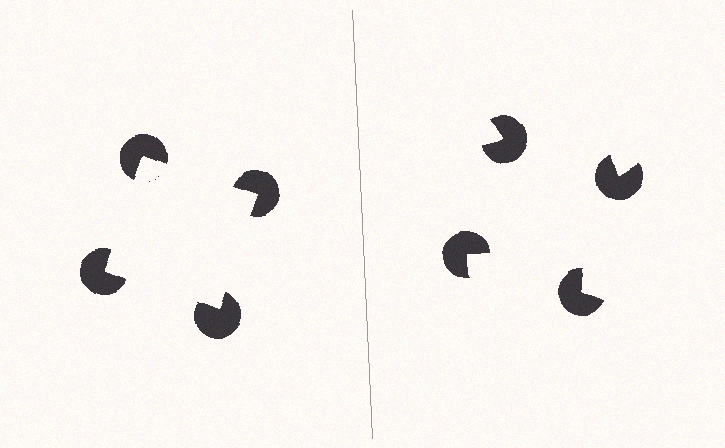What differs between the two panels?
The pac-man discs are positioned identically on both sides; only the wedge orientations differ. On the left they align to a square; on the right they are misaligned.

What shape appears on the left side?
An illusory square.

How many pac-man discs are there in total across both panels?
8 — 4 on each side.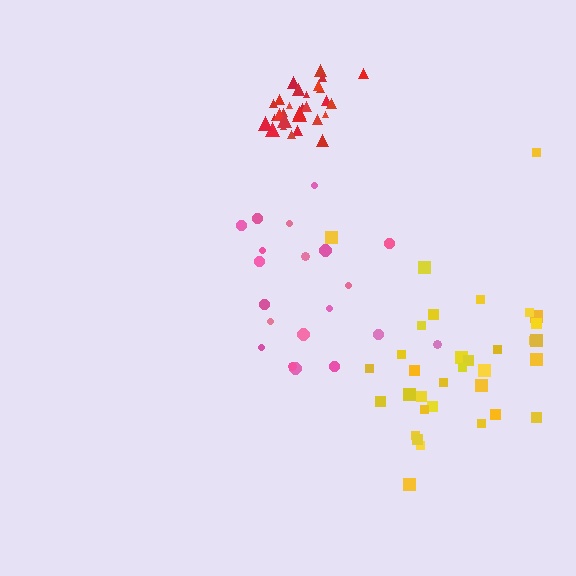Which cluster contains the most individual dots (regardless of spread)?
Yellow (34).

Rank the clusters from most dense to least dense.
red, yellow, pink.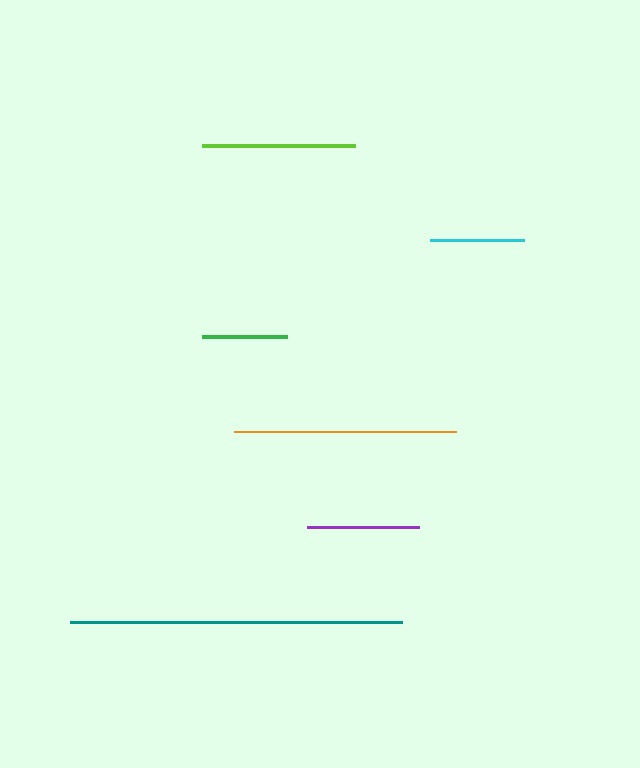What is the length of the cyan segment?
The cyan segment is approximately 94 pixels long.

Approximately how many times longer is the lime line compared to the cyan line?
The lime line is approximately 1.6 times the length of the cyan line.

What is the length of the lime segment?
The lime segment is approximately 153 pixels long.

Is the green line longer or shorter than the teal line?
The teal line is longer than the green line.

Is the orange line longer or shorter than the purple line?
The orange line is longer than the purple line.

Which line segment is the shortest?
The green line is the shortest at approximately 85 pixels.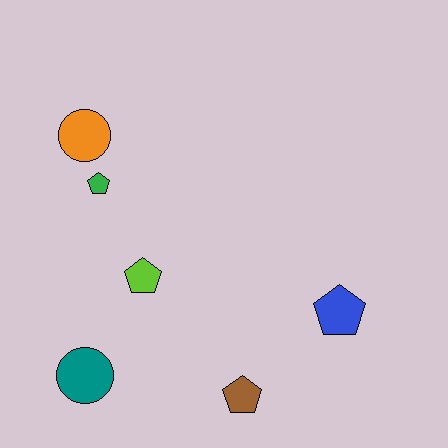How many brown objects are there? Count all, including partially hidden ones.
There is 1 brown object.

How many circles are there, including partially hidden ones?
There are 2 circles.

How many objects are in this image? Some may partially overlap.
There are 6 objects.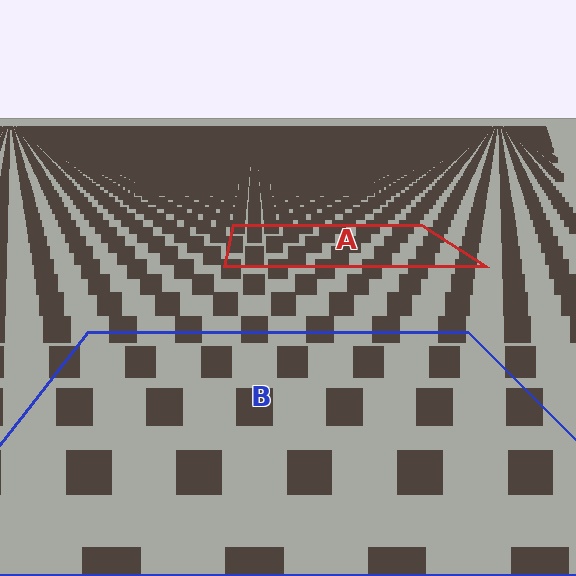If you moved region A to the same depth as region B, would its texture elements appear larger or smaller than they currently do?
They would appear larger. At a closer depth, the same texture elements are projected at a bigger on-screen size.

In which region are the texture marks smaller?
The texture marks are smaller in region A, because it is farther away.